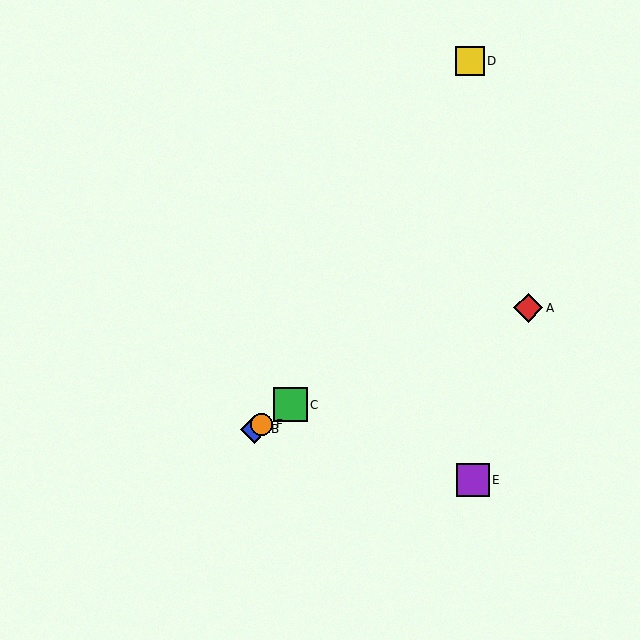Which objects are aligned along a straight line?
Objects B, C, F are aligned along a straight line.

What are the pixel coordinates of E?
Object E is at (473, 480).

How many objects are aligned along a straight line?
3 objects (B, C, F) are aligned along a straight line.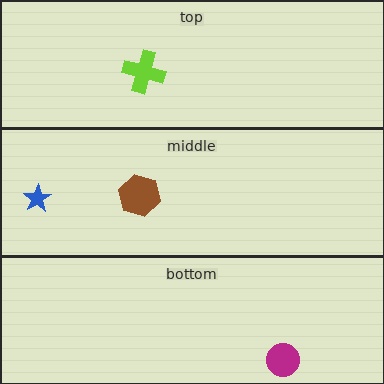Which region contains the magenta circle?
The bottom region.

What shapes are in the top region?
The lime cross.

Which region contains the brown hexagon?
The middle region.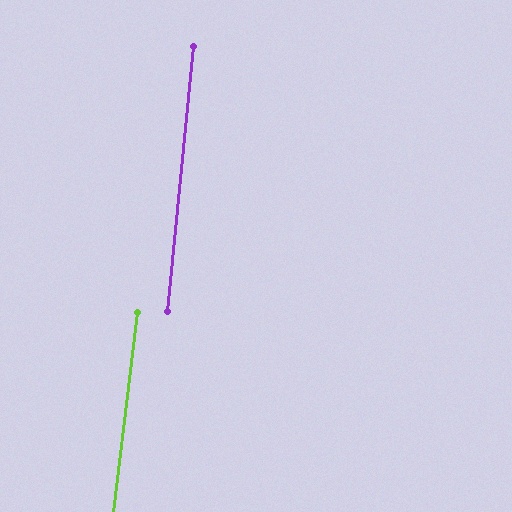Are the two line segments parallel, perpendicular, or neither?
Parallel — their directions differ by only 1.2°.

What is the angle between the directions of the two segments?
Approximately 1 degree.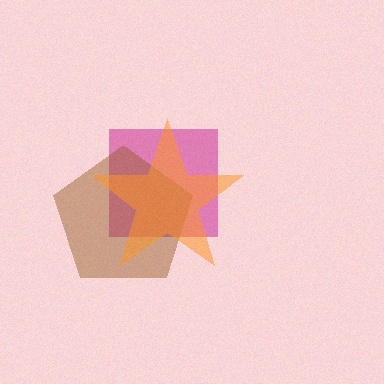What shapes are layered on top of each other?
The layered shapes are: a magenta square, a brown pentagon, an orange star.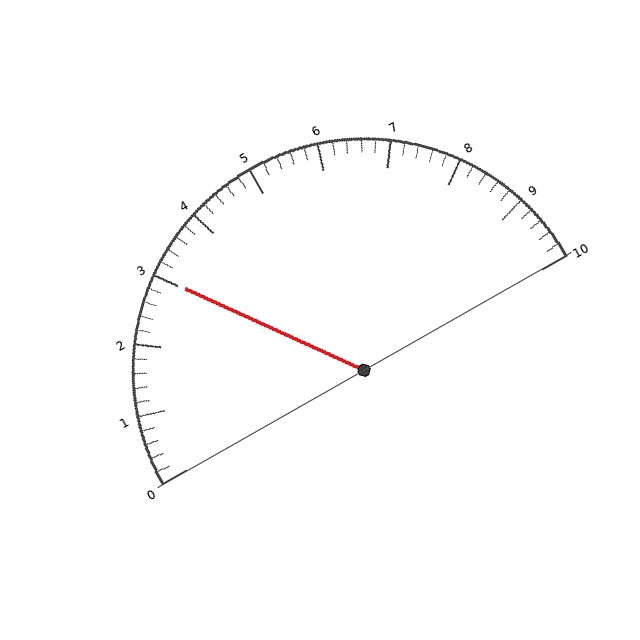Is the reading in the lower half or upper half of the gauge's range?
The reading is in the lower half of the range (0 to 10).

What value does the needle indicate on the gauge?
The needle indicates approximately 3.0.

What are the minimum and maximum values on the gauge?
The gauge ranges from 0 to 10.